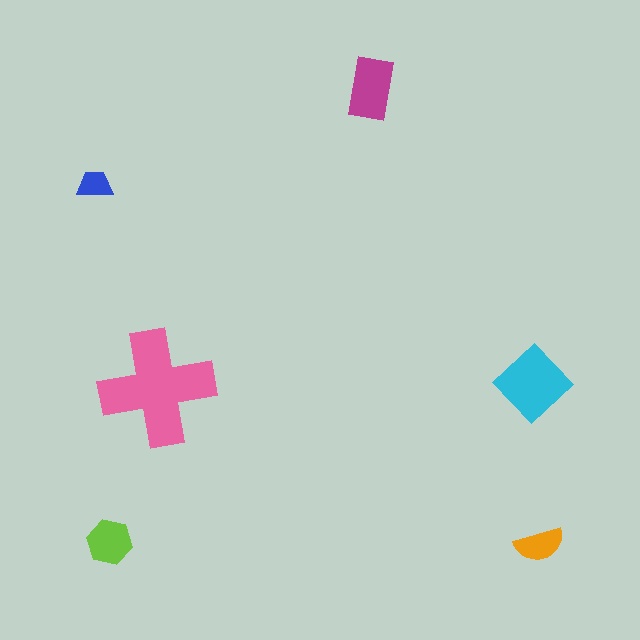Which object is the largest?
The pink cross.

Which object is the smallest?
The blue trapezoid.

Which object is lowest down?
The orange semicircle is bottommost.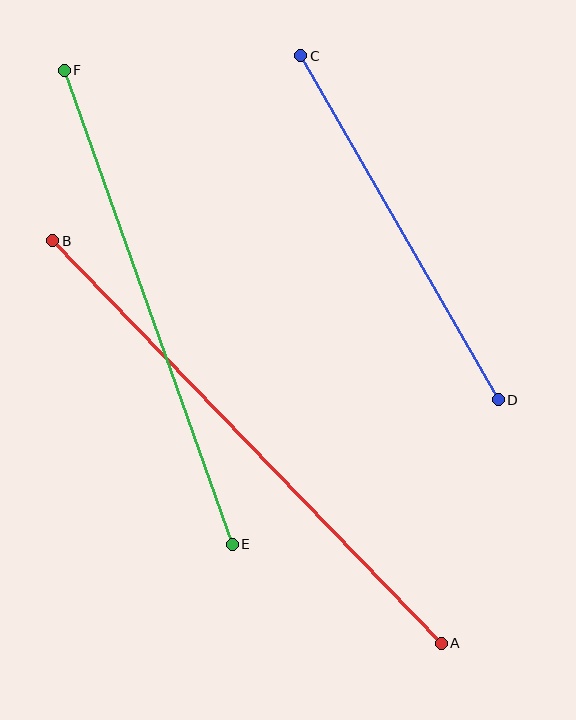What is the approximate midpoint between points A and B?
The midpoint is at approximately (247, 442) pixels.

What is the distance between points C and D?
The distance is approximately 396 pixels.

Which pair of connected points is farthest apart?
Points A and B are farthest apart.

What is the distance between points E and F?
The distance is approximately 503 pixels.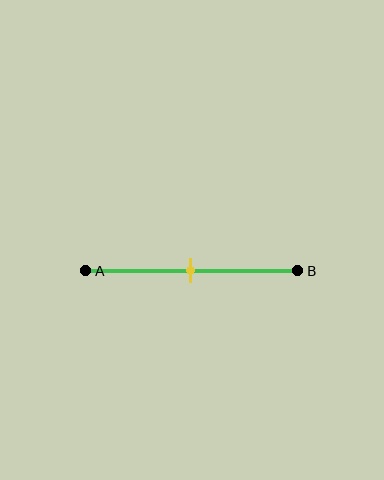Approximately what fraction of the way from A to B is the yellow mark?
The yellow mark is approximately 50% of the way from A to B.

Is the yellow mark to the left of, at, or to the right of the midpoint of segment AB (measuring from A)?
The yellow mark is approximately at the midpoint of segment AB.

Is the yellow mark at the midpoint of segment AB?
Yes, the mark is approximately at the midpoint.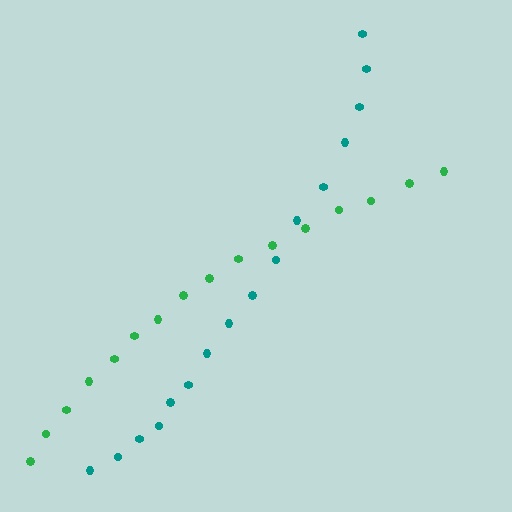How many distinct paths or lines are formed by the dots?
There are 2 distinct paths.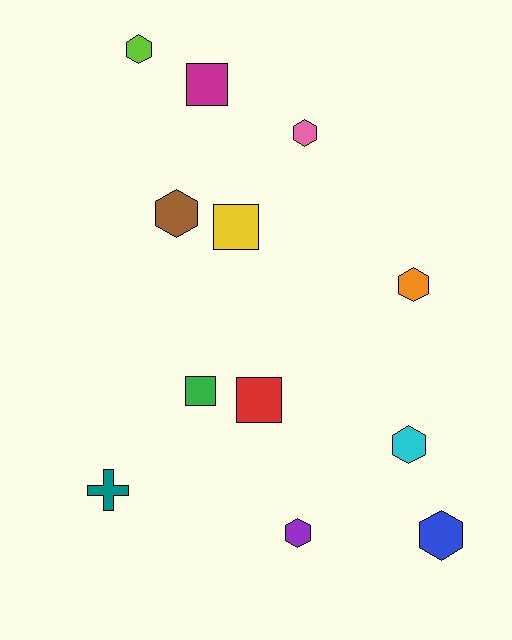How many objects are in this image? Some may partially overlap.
There are 12 objects.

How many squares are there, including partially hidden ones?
There are 4 squares.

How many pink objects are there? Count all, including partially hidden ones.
There is 1 pink object.